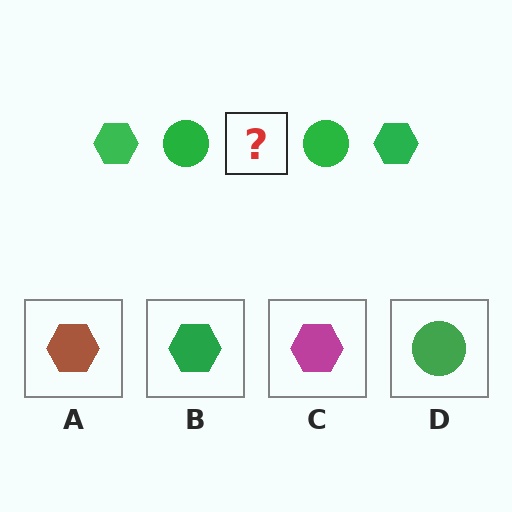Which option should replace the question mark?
Option B.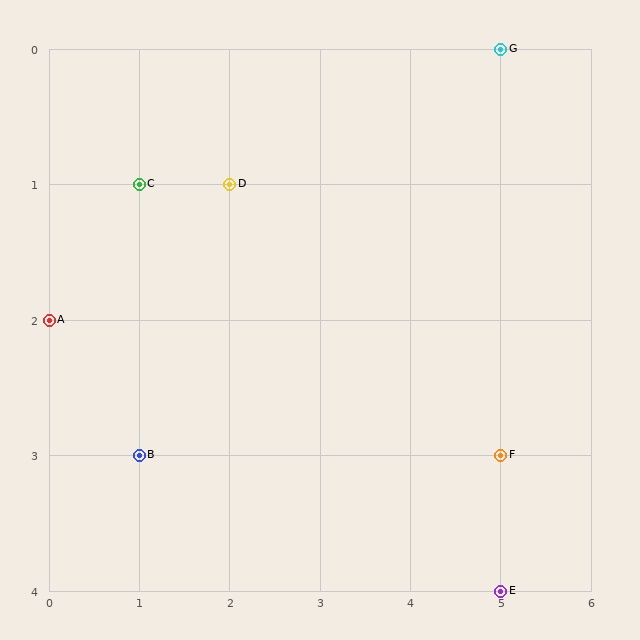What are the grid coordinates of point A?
Point A is at grid coordinates (0, 2).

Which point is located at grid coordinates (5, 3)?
Point F is at (5, 3).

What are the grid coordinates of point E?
Point E is at grid coordinates (5, 4).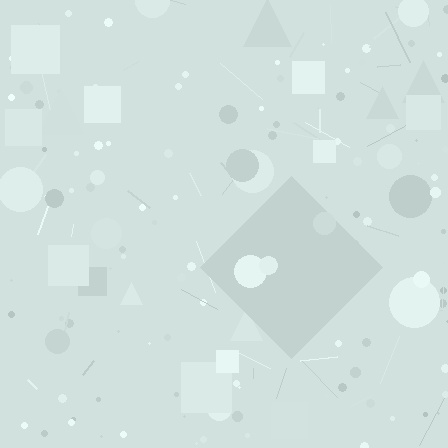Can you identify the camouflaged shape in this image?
The camouflaged shape is a diamond.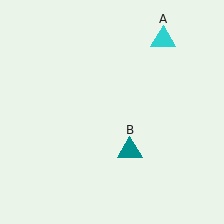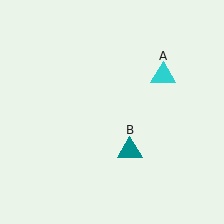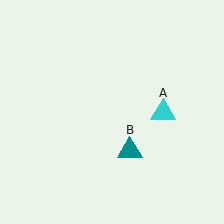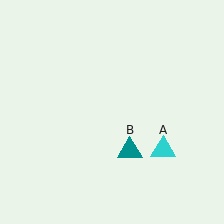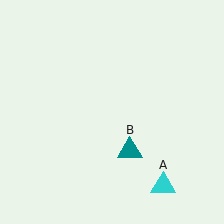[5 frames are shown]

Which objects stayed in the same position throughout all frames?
Teal triangle (object B) remained stationary.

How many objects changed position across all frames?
1 object changed position: cyan triangle (object A).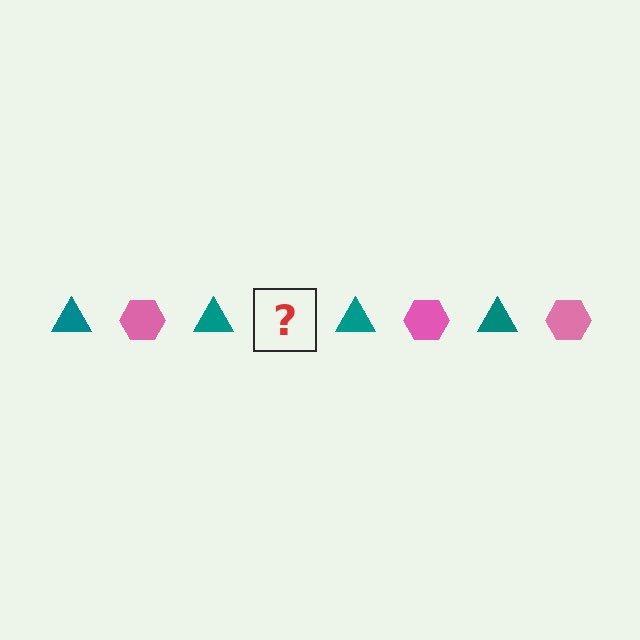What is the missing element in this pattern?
The missing element is a pink hexagon.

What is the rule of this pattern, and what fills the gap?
The rule is that the pattern alternates between teal triangle and pink hexagon. The gap should be filled with a pink hexagon.